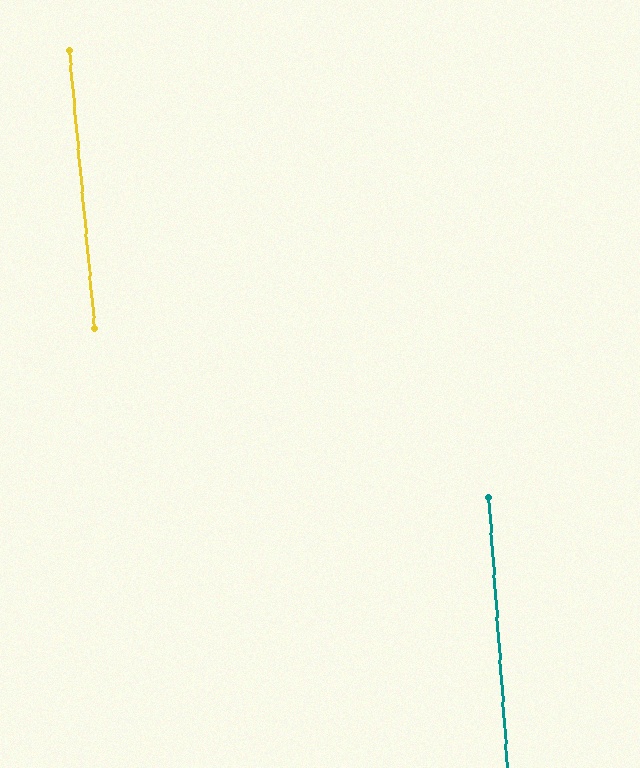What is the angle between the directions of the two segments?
Approximately 1 degree.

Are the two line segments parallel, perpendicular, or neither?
Parallel — their directions differ by only 1.3°.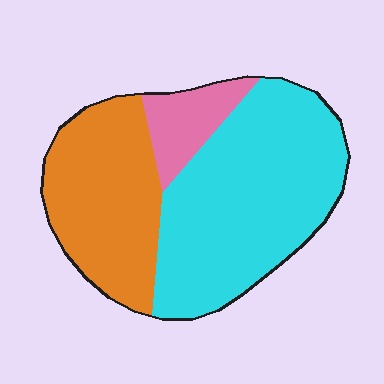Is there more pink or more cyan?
Cyan.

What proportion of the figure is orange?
Orange covers roughly 35% of the figure.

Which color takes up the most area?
Cyan, at roughly 55%.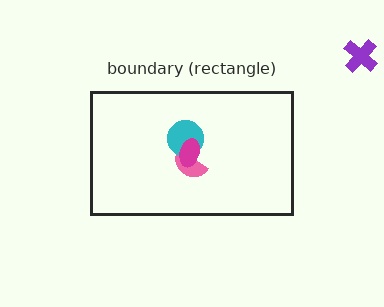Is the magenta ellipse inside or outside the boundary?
Inside.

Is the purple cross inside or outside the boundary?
Outside.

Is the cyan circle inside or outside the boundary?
Inside.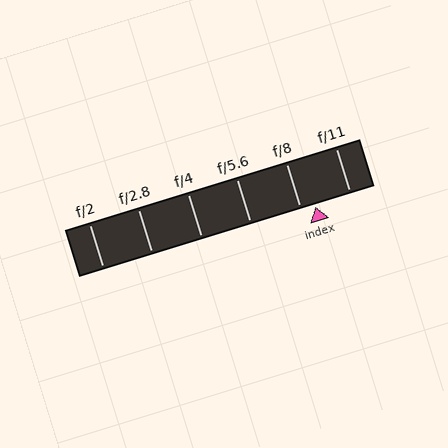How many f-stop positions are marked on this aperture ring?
There are 6 f-stop positions marked.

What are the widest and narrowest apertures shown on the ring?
The widest aperture shown is f/2 and the narrowest is f/11.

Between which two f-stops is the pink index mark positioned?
The index mark is between f/8 and f/11.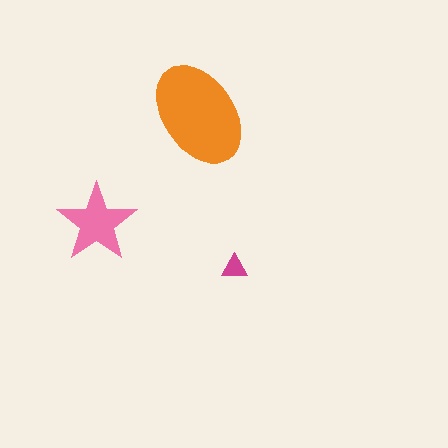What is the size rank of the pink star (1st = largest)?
2nd.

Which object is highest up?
The orange ellipse is topmost.